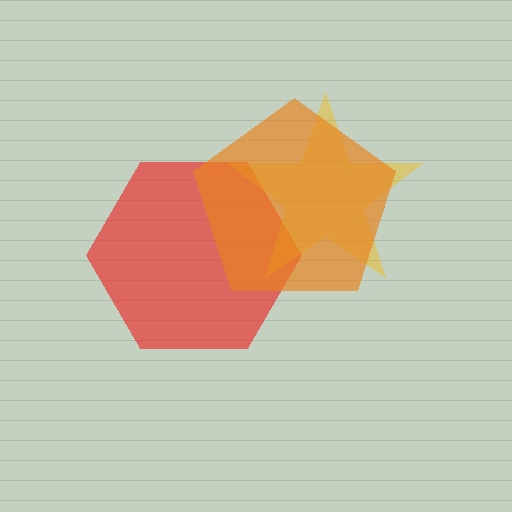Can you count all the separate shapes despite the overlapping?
Yes, there are 3 separate shapes.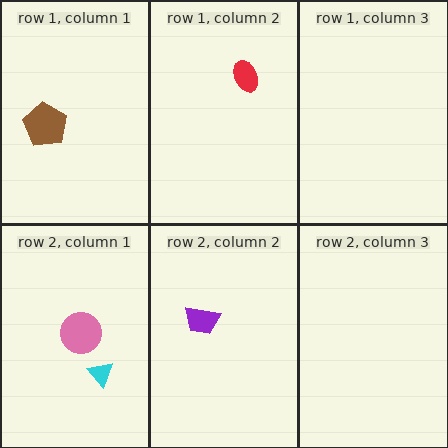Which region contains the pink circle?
The row 2, column 1 region.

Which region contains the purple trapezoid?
The row 2, column 2 region.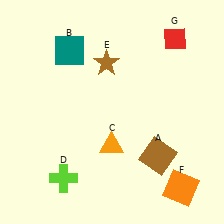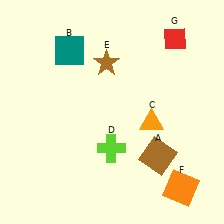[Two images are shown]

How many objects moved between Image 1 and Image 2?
2 objects moved between the two images.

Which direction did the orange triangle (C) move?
The orange triangle (C) moved right.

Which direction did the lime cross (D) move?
The lime cross (D) moved right.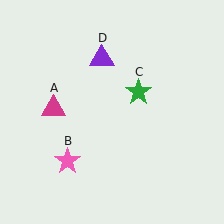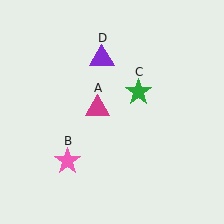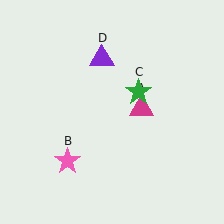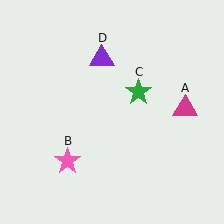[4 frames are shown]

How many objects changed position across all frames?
1 object changed position: magenta triangle (object A).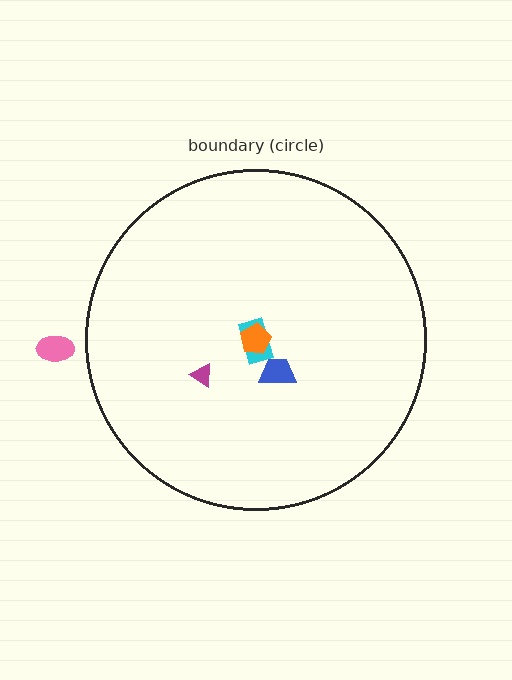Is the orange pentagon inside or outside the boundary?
Inside.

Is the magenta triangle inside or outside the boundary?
Inside.